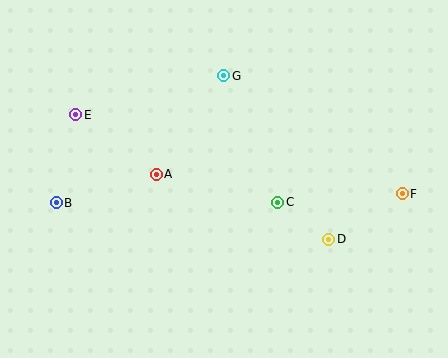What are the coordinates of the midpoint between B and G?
The midpoint between B and G is at (140, 139).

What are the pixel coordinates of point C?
Point C is at (278, 202).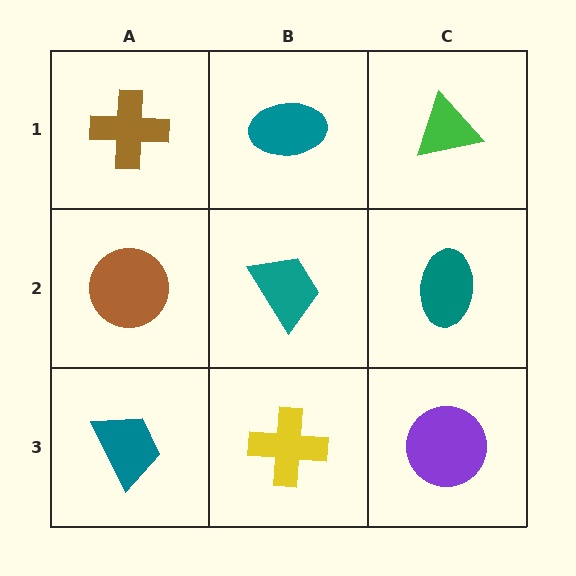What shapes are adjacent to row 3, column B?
A teal trapezoid (row 2, column B), a teal trapezoid (row 3, column A), a purple circle (row 3, column C).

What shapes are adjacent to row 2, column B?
A teal ellipse (row 1, column B), a yellow cross (row 3, column B), a brown circle (row 2, column A), a teal ellipse (row 2, column C).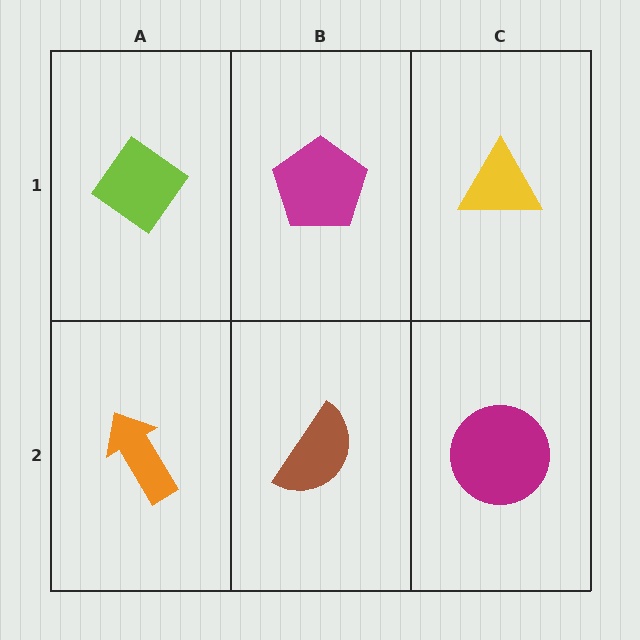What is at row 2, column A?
An orange arrow.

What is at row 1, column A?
A lime diamond.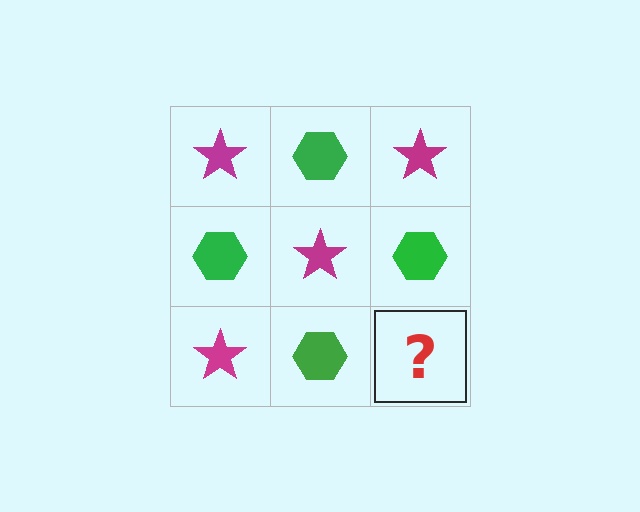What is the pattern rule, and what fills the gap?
The rule is that it alternates magenta star and green hexagon in a checkerboard pattern. The gap should be filled with a magenta star.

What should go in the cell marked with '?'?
The missing cell should contain a magenta star.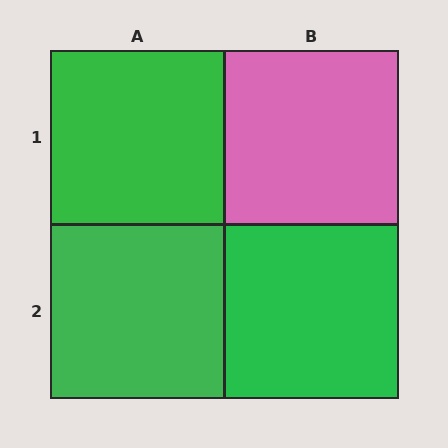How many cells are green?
3 cells are green.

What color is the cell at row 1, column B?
Pink.